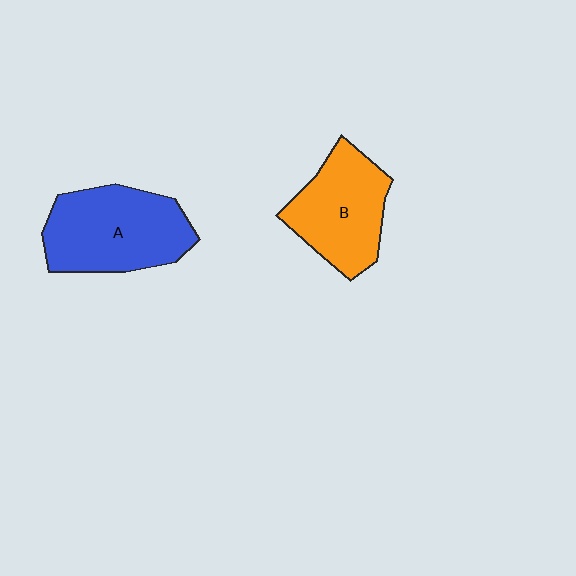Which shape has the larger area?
Shape A (blue).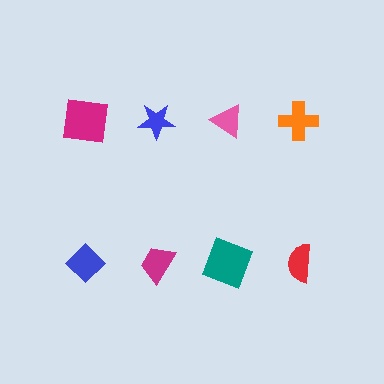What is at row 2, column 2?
A magenta trapezoid.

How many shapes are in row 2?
4 shapes.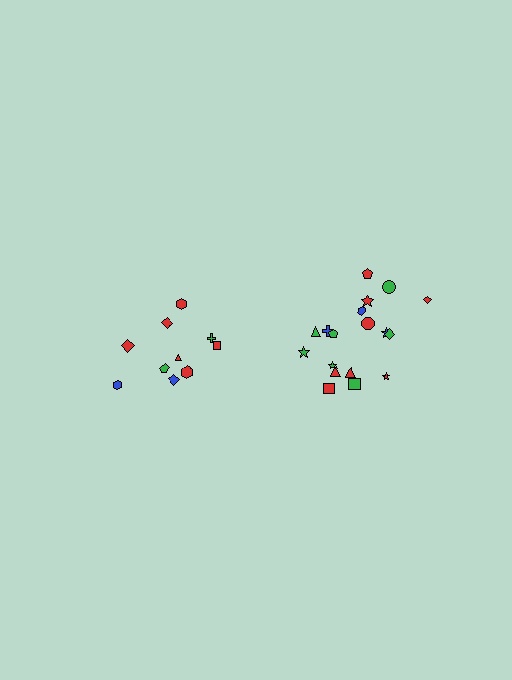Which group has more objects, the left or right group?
The right group.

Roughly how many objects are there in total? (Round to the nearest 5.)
Roughly 30 objects in total.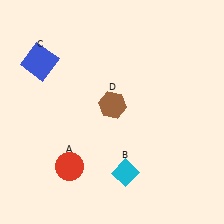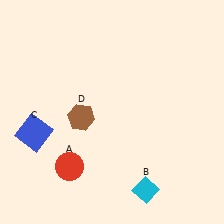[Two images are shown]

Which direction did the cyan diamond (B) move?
The cyan diamond (B) moved right.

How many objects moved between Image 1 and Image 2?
3 objects moved between the two images.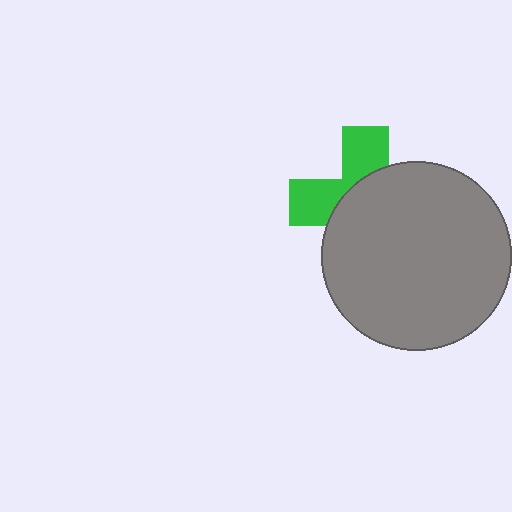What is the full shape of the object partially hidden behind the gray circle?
The partially hidden object is a green cross.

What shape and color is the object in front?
The object in front is a gray circle.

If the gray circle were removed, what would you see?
You would see the complete green cross.